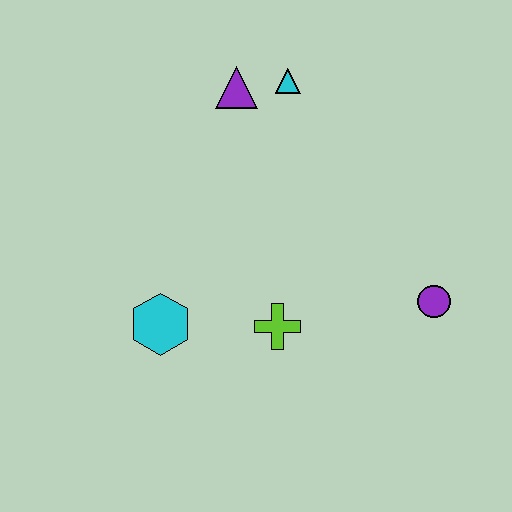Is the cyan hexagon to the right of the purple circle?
No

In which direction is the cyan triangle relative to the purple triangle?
The cyan triangle is to the right of the purple triangle.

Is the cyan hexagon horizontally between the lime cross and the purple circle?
No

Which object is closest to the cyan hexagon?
The lime cross is closest to the cyan hexagon.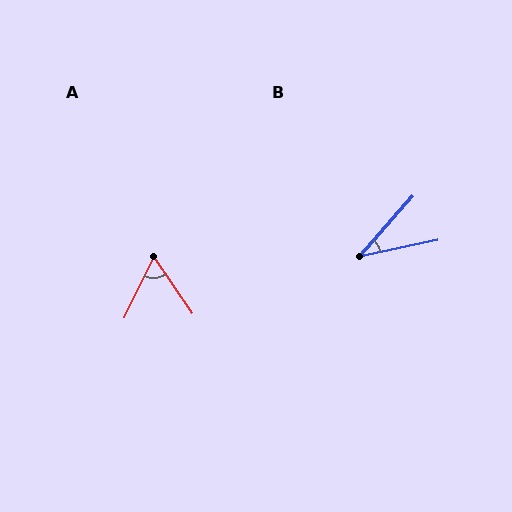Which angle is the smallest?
B, at approximately 37 degrees.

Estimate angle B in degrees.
Approximately 37 degrees.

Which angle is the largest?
A, at approximately 60 degrees.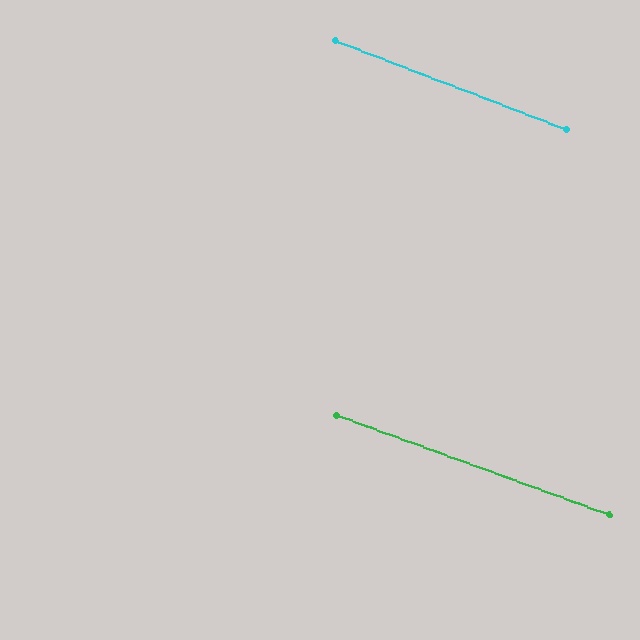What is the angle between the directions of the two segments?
Approximately 1 degree.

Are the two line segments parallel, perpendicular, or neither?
Parallel — their directions differ by only 1.0°.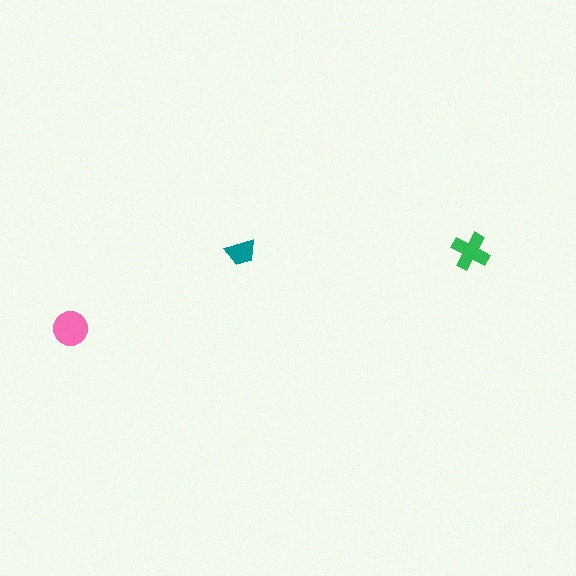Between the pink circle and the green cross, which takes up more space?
The pink circle.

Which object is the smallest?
The teal trapezoid.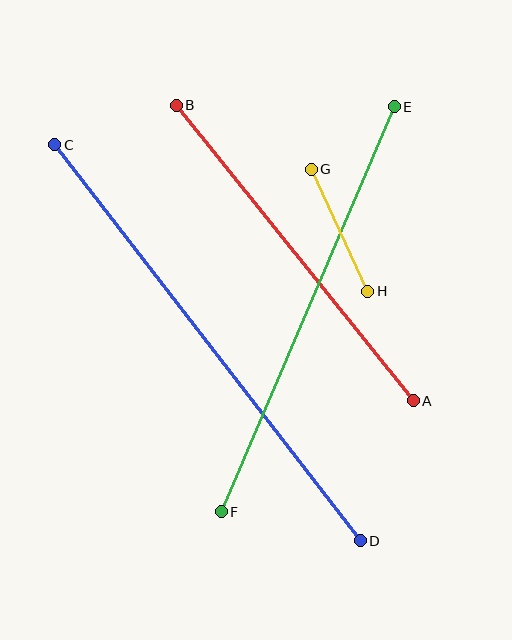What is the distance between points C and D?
The distance is approximately 500 pixels.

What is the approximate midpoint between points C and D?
The midpoint is at approximately (208, 343) pixels.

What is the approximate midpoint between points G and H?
The midpoint is at approximately (340, 230) pixels.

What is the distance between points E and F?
The distance is approximately 441 pixels.